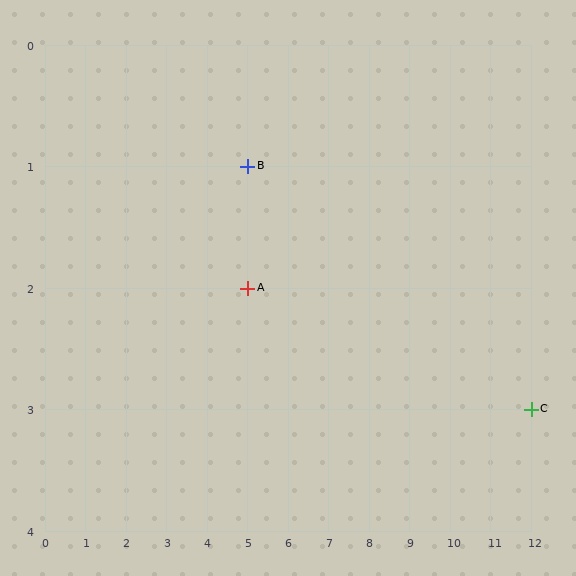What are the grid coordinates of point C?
Point C is at grid coordinates (12, 3).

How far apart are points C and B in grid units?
Points C and B are 7 columns and 2 rows apart (about 7.3 grid units diagonally).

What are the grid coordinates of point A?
Point A is at grid coordinates (5, 2).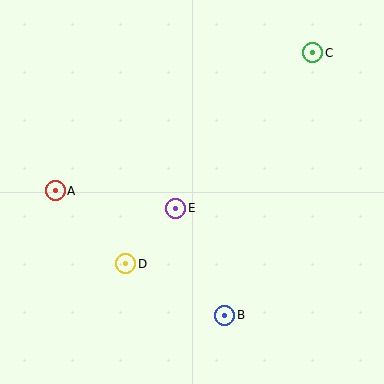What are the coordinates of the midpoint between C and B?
The midpoint between C and B is at (269, 184).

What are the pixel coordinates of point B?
Point B is at (225, 315).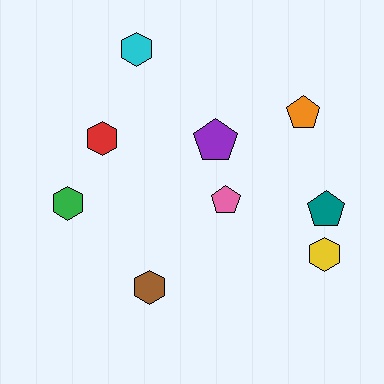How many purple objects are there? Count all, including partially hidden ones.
There is 1 purple object.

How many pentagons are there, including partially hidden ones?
There are 4 pentagons.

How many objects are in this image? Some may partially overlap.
There are 9 objects.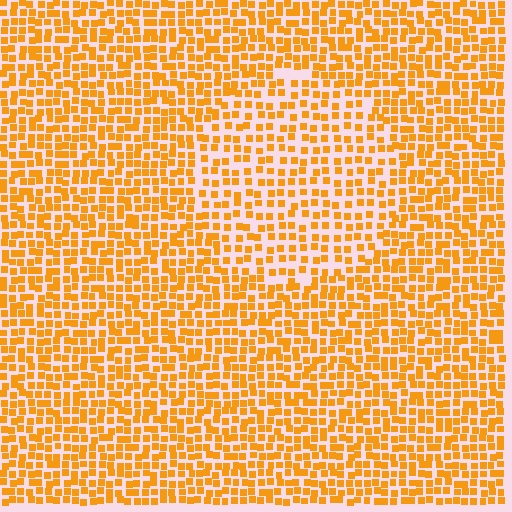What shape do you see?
I see a circle.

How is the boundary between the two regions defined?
The boundary is defined by a change in element density (approximately 1.6x ratio). All elements are the same color, size, and shape.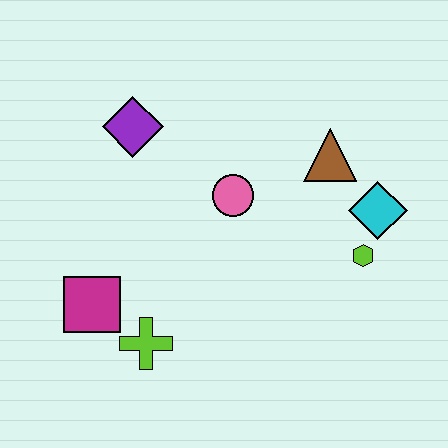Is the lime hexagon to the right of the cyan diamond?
No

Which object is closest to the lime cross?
The magenta square is closest to the lime cross.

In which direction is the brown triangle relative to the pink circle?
The brown triangle is to the right of the pink circle.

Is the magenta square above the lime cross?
Yes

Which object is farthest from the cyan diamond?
The magenta square is farthest from the cyan diamond.